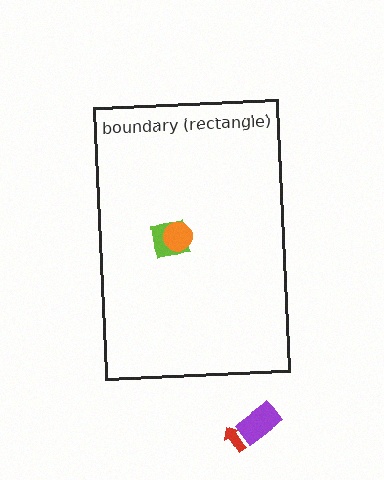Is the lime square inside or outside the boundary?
Inside.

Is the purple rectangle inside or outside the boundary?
Outside.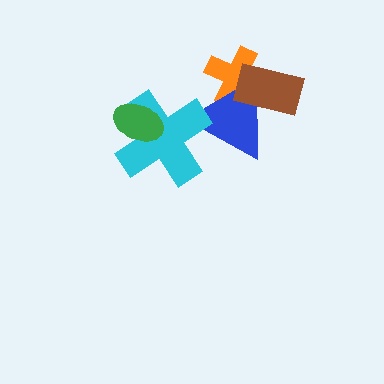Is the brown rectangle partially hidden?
No, no other shape covers it.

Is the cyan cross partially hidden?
Yes, it is partially covered by another shape.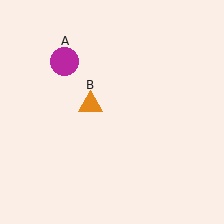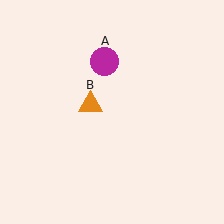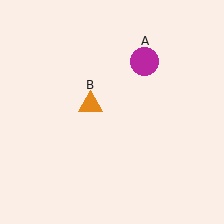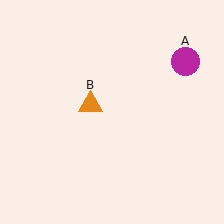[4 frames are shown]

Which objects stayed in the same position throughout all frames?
Orange triangle (object B) remained stationary.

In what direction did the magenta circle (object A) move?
The magenta circle (object A) moved right.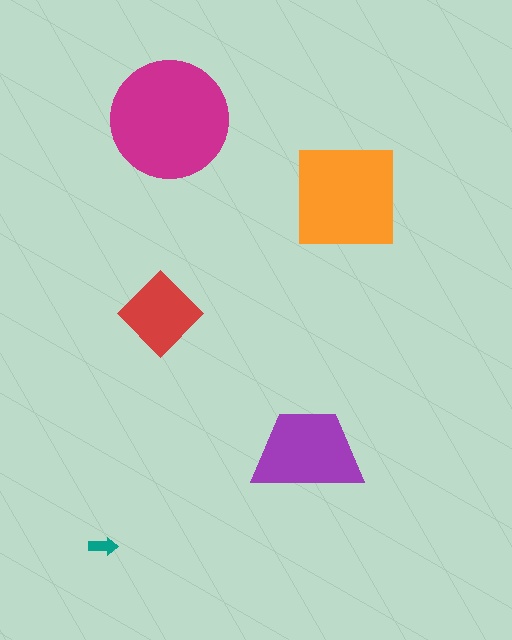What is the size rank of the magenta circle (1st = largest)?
1st.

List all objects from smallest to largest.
The teal arrow, the red diamond, the purple trapezoid, the orange square, the magenta circle.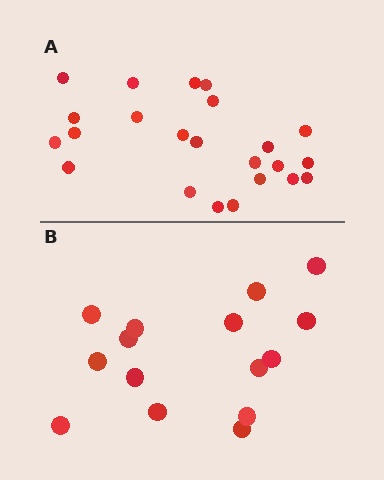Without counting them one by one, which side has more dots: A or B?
Region A (the top region) has more dots.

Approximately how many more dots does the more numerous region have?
Region A has roughly 8 or so more dots than region B.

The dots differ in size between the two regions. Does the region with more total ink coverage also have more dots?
No. Region B has more total ink coverage because its dots are larger, but region A actually contains more individual dots. Total area can be misleading — the number of items is what matters here.